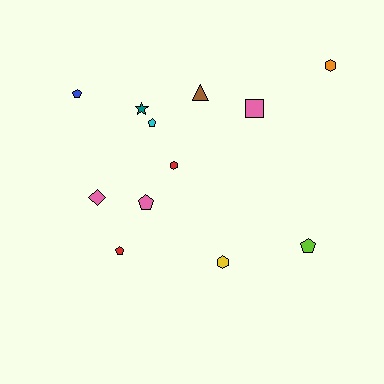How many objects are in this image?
There are 12 objects.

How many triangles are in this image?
There is 1 triangle.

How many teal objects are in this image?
There is 1 teal object.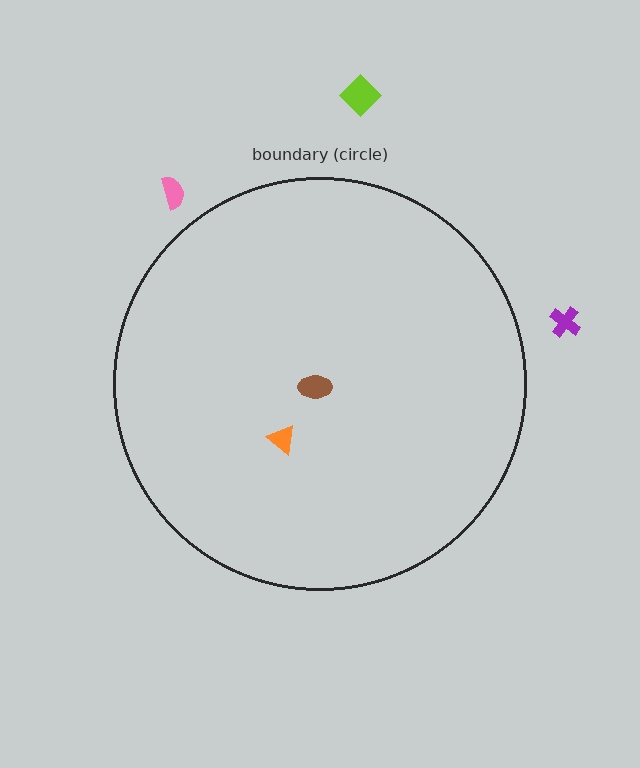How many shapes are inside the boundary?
2 inside, 3 outside.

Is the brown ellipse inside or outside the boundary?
Inside.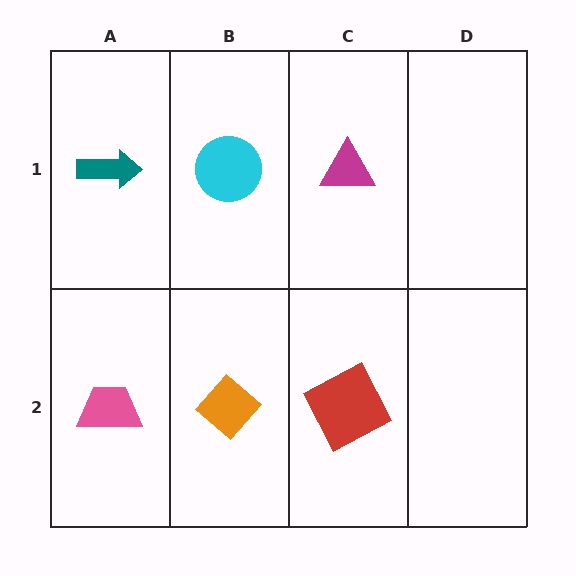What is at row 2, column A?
A pink trapezoid.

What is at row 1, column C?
A magenta triangle.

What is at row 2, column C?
A red square.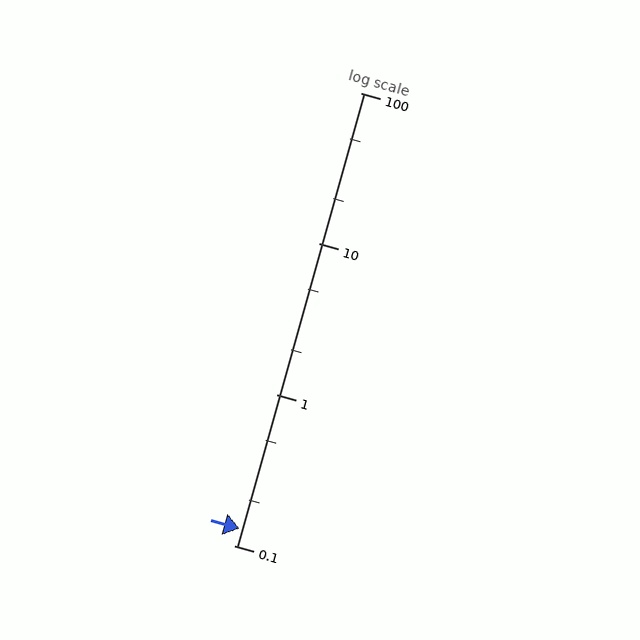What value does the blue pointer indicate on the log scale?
The pointer indicates approximately 0.13.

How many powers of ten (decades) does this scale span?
The scale spans 3 decades, from 0.1 to 100.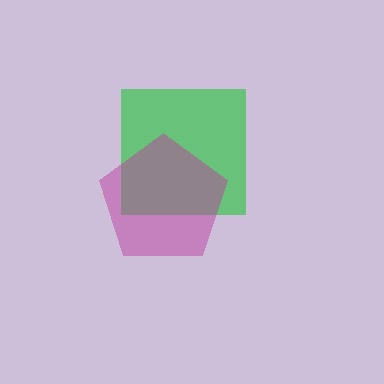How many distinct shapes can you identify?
There are 2 distinct shapes: a green square, a magenta pentagon.